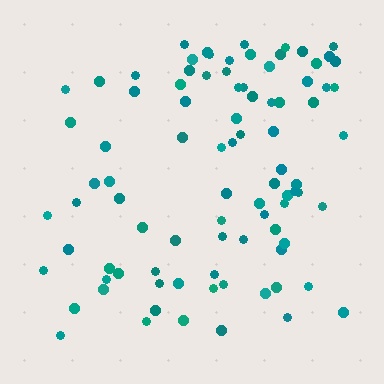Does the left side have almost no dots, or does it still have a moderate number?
Still a moderate number, just noticeably fewer than the right.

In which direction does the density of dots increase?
From left to right, with the right side densest.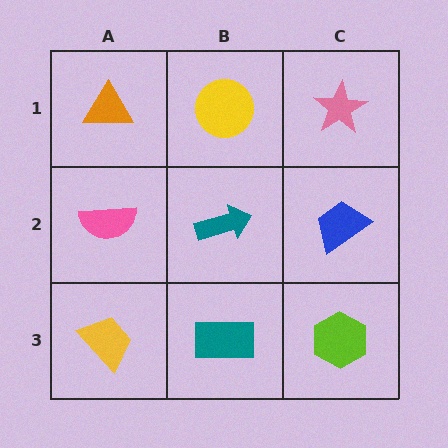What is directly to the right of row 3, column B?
A lime hexagon.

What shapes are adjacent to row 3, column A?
A pink semicircle (row 2, column A), a teal rectangle (row 3, column B).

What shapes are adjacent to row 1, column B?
A teal arrow (row 2, column B), an orange triangle (row 1, column A), a pink star (row 1, column C).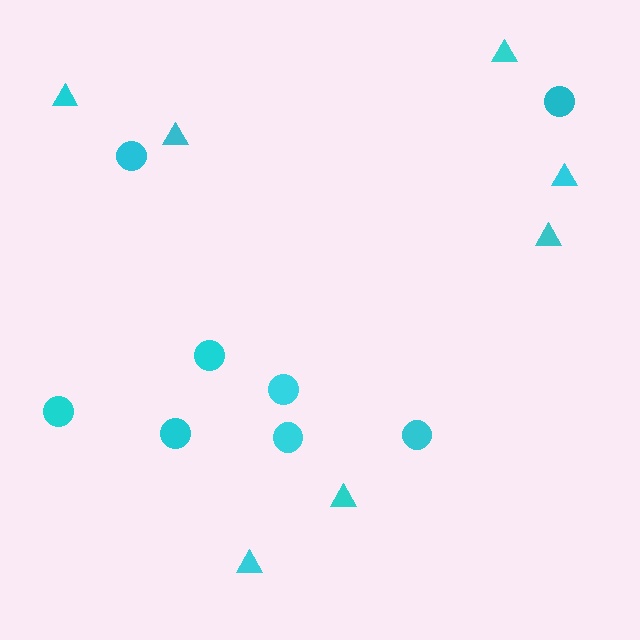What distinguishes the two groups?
There are 2 groups: one group of triangles (7) and one group of circles (8).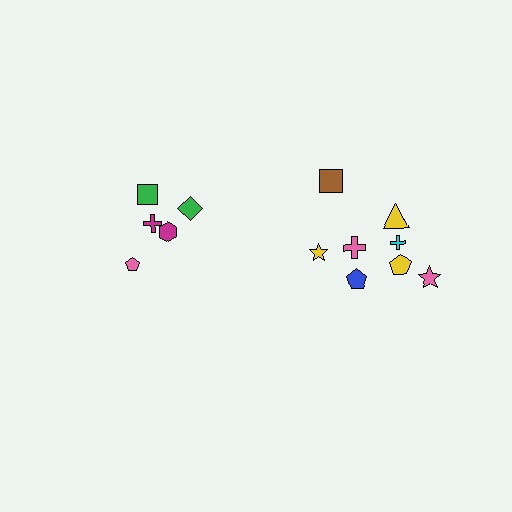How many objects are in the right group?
There are 8 objects.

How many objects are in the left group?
There are 5 objects.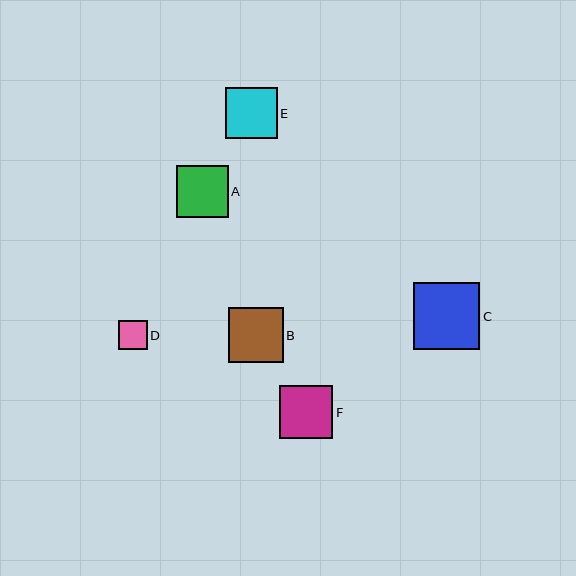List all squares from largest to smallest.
From largest to smallest: C, B, F, A, E, D.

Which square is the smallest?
Square D is the smallest with a size of approximately 28 pixels.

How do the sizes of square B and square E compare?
Square B and square E are approximately the same size.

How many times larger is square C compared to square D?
Square C is approximately 2.3 times the size of square D.